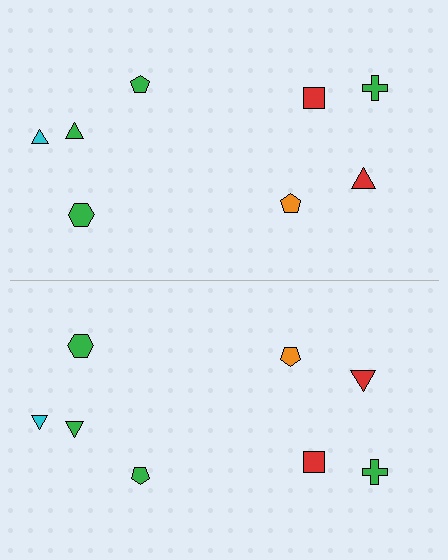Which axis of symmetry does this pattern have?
The pattern has a horizontal axis of symmetry running through the center of the image.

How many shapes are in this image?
There are 16 shapes in this image.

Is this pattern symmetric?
Yes, this pattern has bilateral (reflection) symmetry.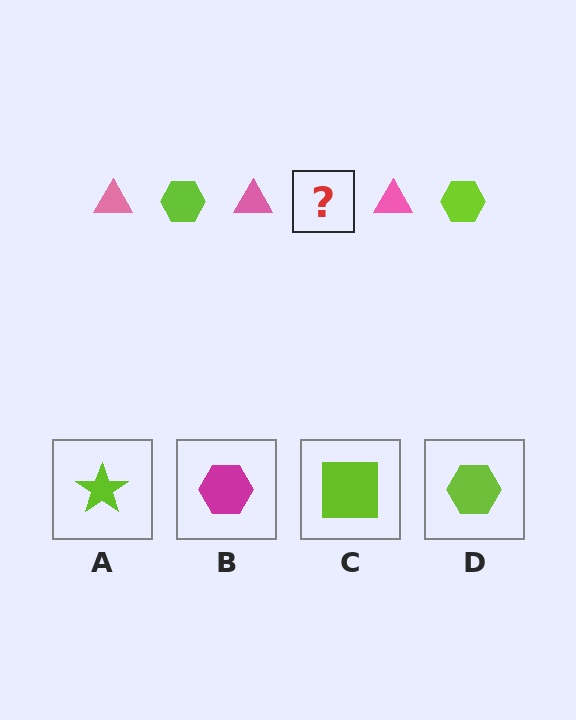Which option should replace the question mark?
Option D.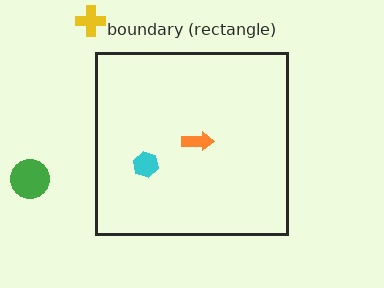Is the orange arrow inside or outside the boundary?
Inside.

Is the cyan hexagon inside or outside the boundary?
Inside.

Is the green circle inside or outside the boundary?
Outside.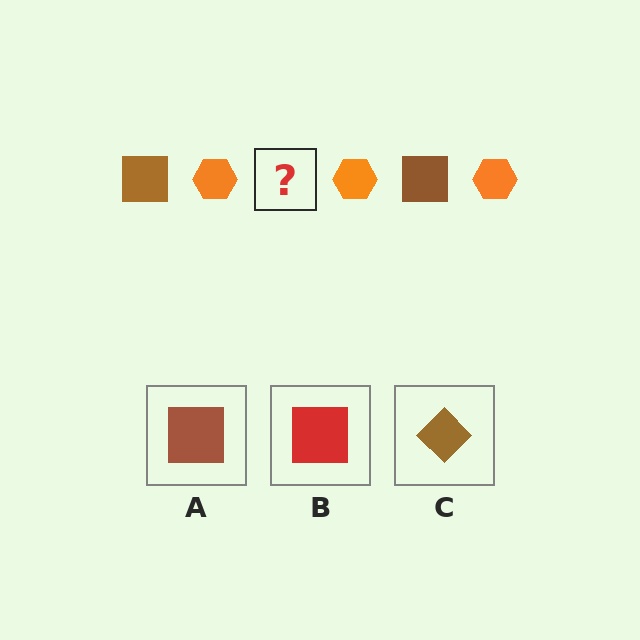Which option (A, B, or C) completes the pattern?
A.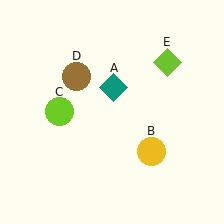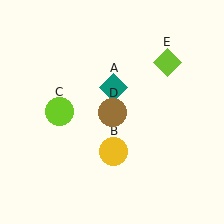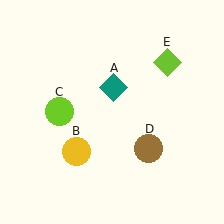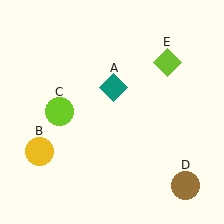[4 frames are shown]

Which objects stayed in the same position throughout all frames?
Teal diamond (object A) and lime circle (object C) and lime diamond (object E) remained stationary.